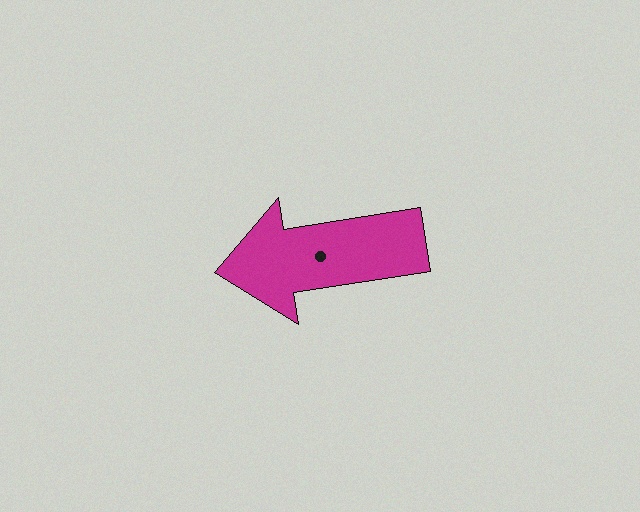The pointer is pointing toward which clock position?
Roughly 9 o'clock.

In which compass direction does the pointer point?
West.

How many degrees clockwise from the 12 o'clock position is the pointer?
Approximately 261 degrees.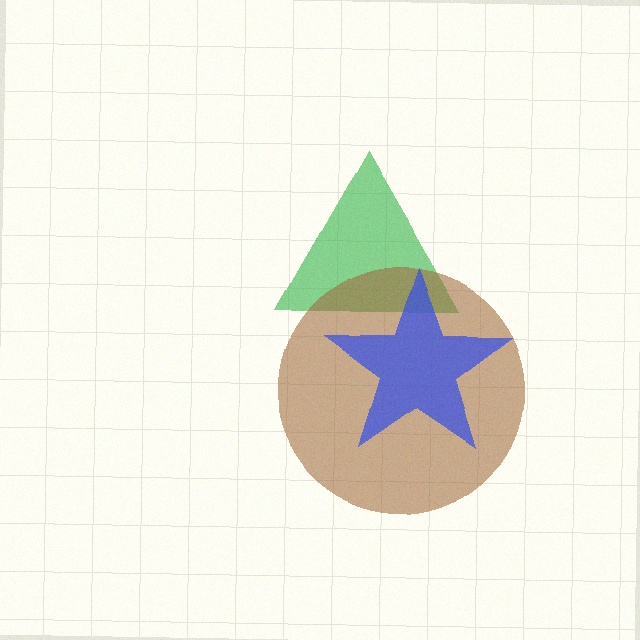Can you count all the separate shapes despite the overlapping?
Yes, there are 3 separate shapes.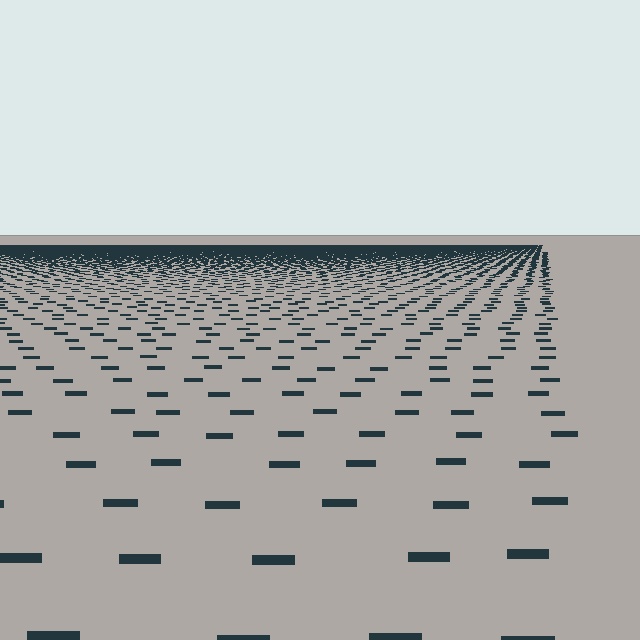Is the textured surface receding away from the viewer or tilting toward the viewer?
The surface is receding away from the viewer. Texture elements get smaller and denser toward the top.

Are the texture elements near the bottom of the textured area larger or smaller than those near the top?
Larger. Near the bottom, elements are closer to the viewer and appear at a bigger on-screen size.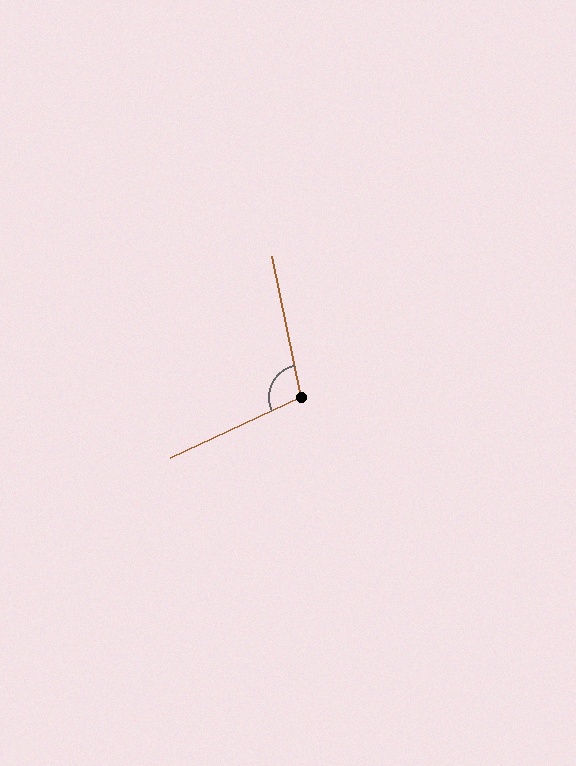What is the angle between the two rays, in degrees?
Approximately 104 degrees.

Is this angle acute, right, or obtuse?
It is obtuse.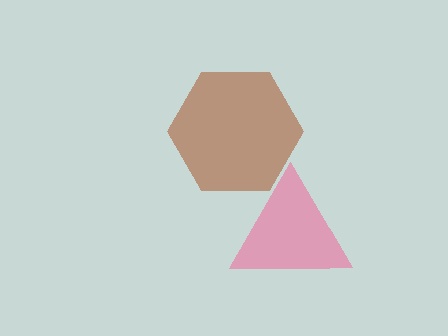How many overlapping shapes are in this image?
There are 2 overlapping shapes in the image.